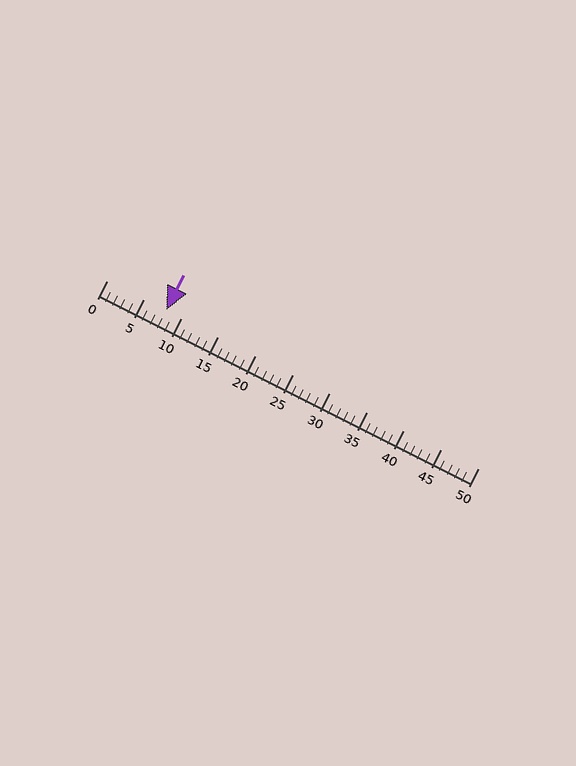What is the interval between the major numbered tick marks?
The major tick marks are spaced 5 units apart.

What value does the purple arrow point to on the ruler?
The purple arrow points to approximately 8.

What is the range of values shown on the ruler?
The ruler shows values from 0 to 50.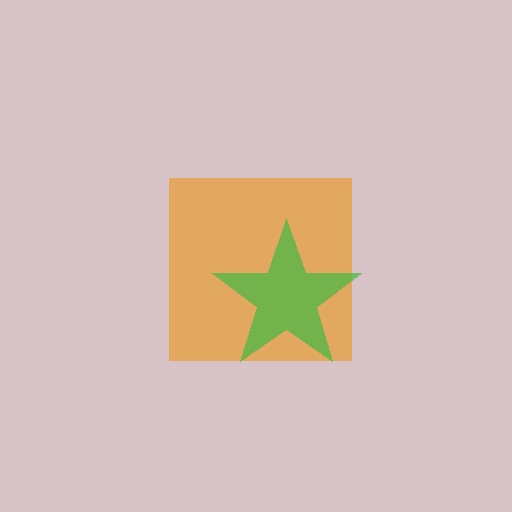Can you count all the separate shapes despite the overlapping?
Yes, there are 2 separate shapes.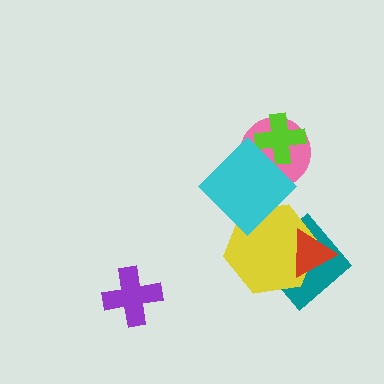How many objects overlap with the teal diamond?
2 objects overlap with the teal diamond.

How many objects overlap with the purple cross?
0 objects overlap with the purple cross.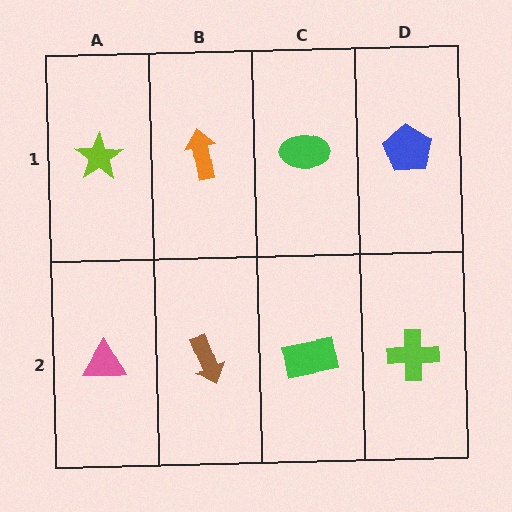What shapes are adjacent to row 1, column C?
A green rectangle (row 2, column C), an orange arrow (row 1, column B), a blue pentagon (row 1, column D).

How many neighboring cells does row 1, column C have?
3.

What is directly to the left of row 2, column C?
A brown arrow.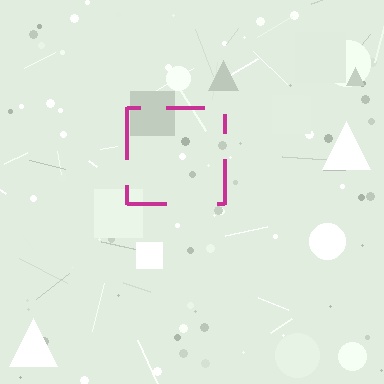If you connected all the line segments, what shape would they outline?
They would outline a square.